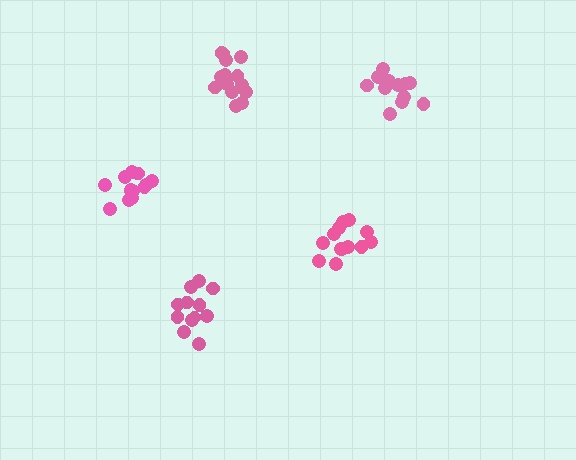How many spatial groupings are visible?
There are 5 spatial groupings.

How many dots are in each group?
Group 1: 12 dots, Group 2: 13 dots, Group 3: 13 dots, Group 4: 12 dots, Group 5: 14 dots (64 total).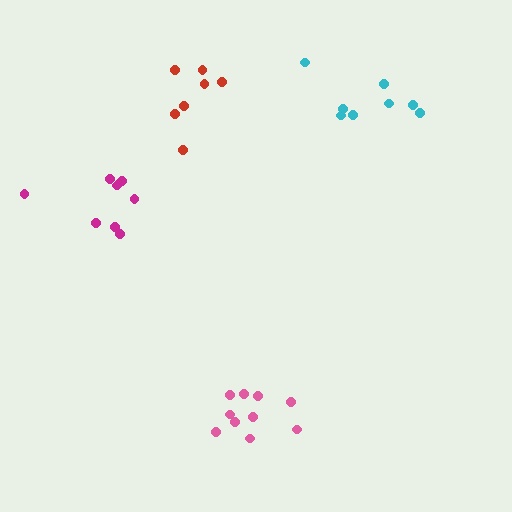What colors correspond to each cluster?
The clusters are colored: pink, cyan, red, magenta.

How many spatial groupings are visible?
There are 4 spatial groupings.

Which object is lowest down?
The pink cluster is bottommost.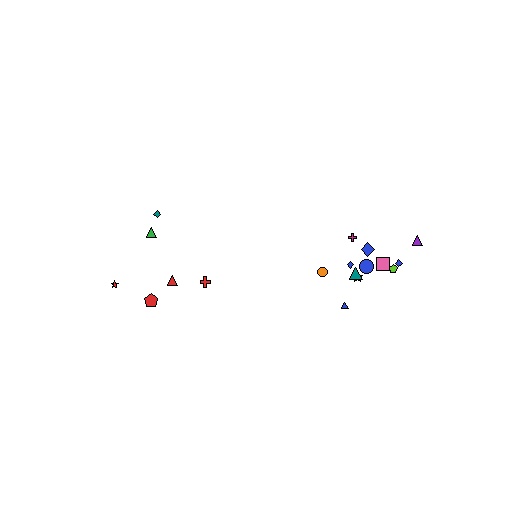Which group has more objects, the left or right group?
The right group.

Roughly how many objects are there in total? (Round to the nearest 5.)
Roughly 20 objects in total.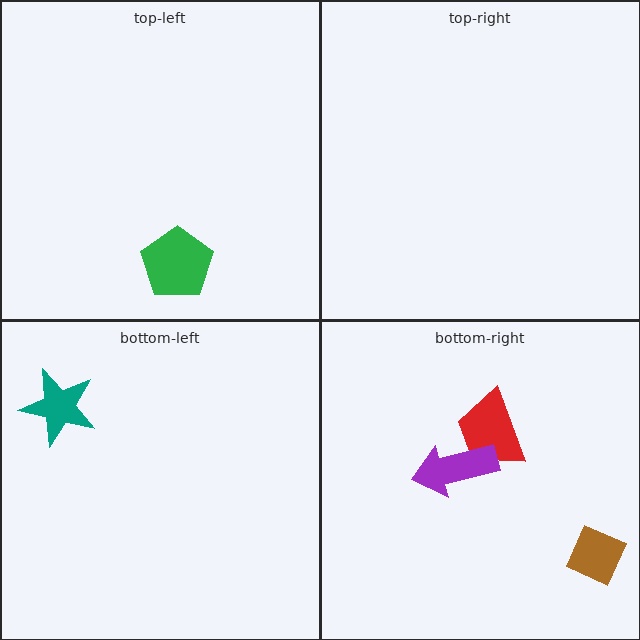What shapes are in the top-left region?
The green pentagon.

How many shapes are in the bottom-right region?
3.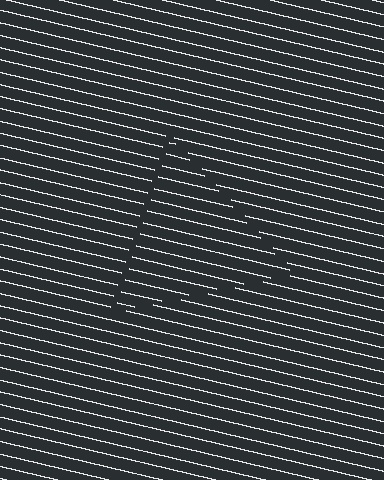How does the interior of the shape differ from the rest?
The interior of the shape contains the same grating, shifted by half a period — the contour is defined by the phase discontinuity where line-ends from the inner and outer gratings abut.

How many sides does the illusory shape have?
3 sides — the line-ends trace a triangle.